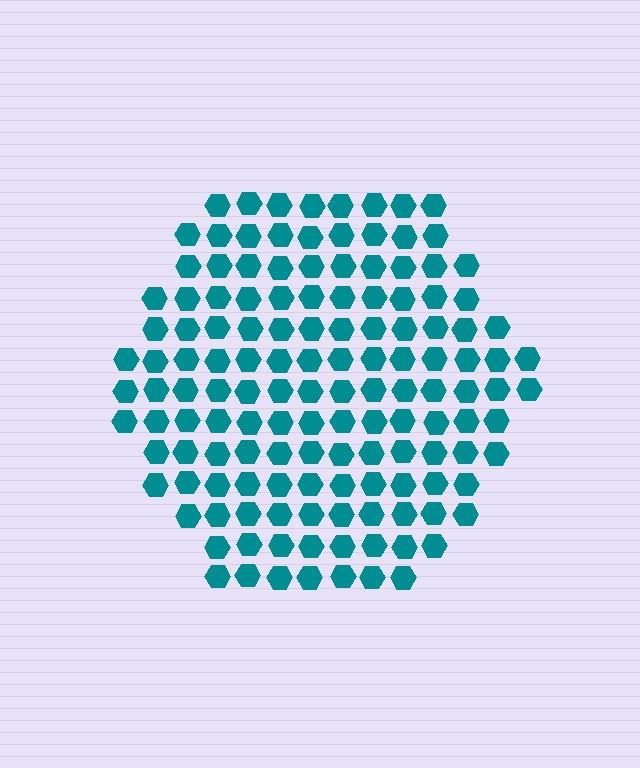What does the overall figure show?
The overall figure shows a hexagon.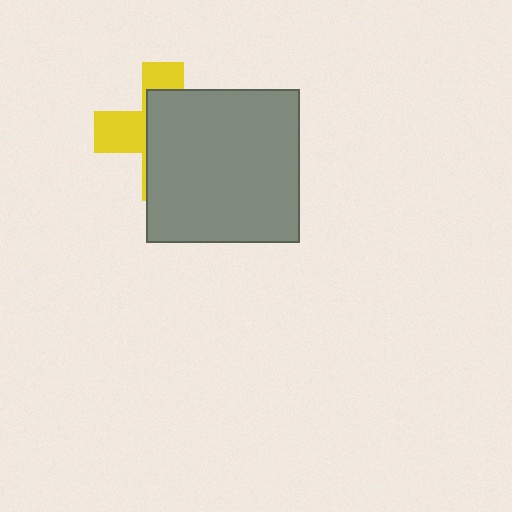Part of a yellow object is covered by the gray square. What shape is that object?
It is a cross.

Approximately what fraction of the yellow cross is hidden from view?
Roughly 63% of the yellow cross is hidden behind the gray square.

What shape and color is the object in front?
The object in front is a gray square.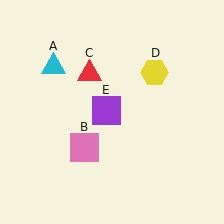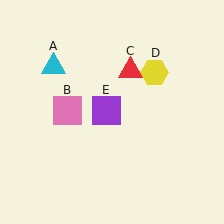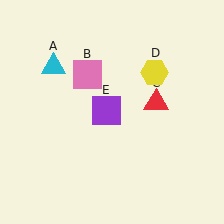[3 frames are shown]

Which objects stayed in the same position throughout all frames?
Cyan triangle (object A) and yellow hexagon (object D) and purple square (object E) remained stationary.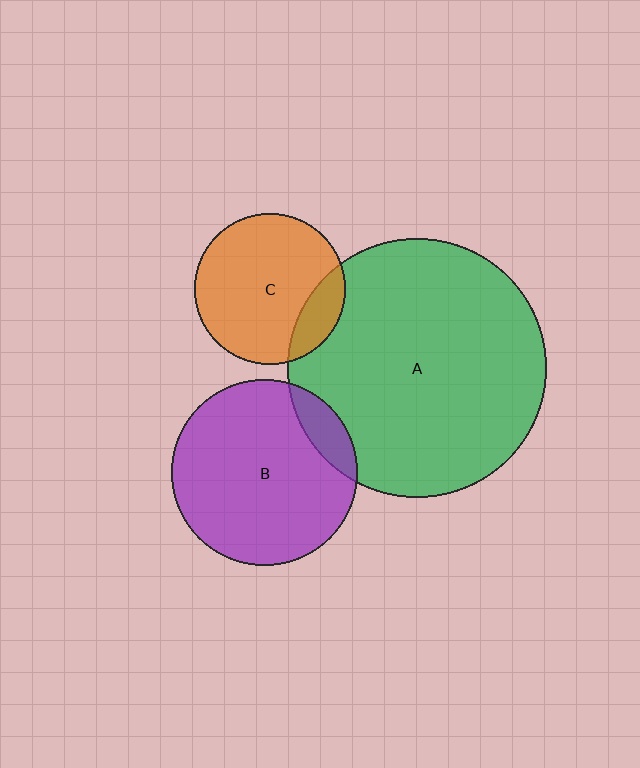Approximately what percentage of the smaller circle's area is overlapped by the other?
Approximately 15%.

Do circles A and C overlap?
Yes.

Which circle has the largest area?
Circle A (green).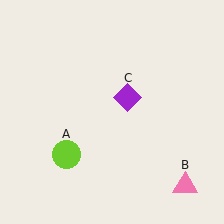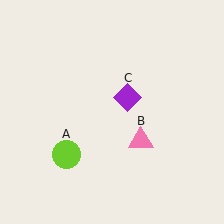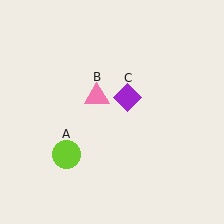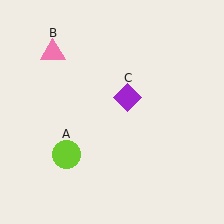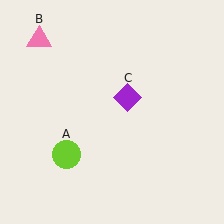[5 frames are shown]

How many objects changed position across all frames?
1 object changed position: pink triangle (object B).